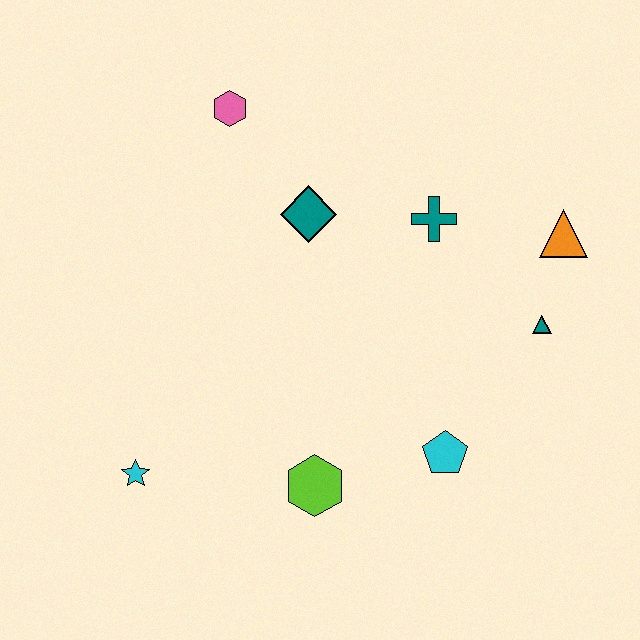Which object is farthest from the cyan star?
The orange triangle is farthest from the cyan star.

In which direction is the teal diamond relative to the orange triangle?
The teal diamond is to the left of the orange triangle.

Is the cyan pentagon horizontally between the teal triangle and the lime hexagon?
Yes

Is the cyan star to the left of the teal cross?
Yes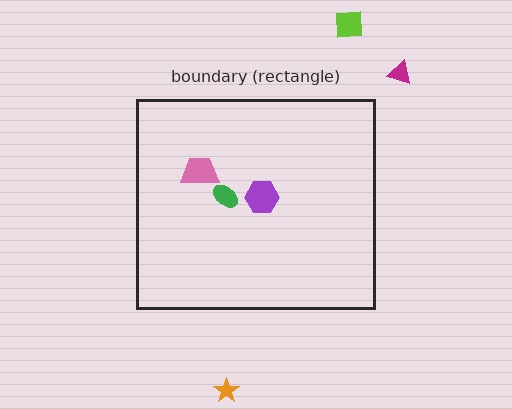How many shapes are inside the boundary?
3 inside, 3 outside.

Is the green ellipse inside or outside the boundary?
Inside.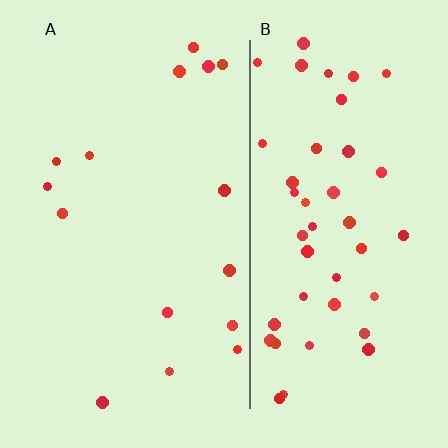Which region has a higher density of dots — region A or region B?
B (the right).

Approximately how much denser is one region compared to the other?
Approximately 2.9× — region B over region A.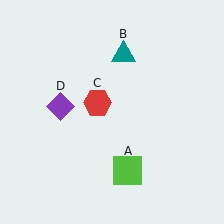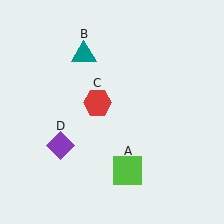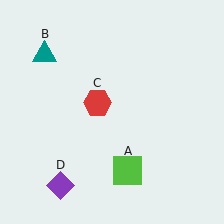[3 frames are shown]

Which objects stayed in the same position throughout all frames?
Lime square (object A) and red hexagon (object C) remained stationary.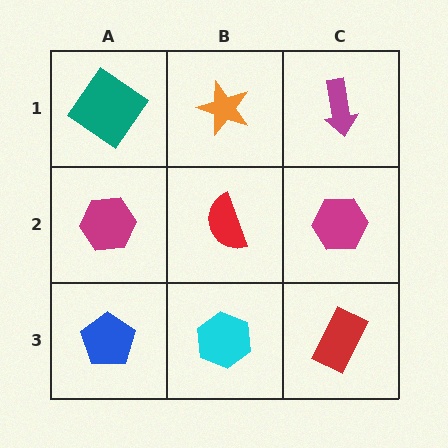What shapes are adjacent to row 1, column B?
A red semicircle (row 2, column B), a teal diamond (row 1, column A), a magenta arrow (row 1, column C).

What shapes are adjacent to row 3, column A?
A magenta hexagon (row 2, column A), a cyan hexagon (row 3, column B).